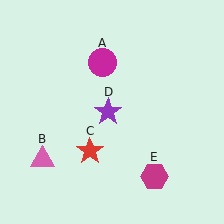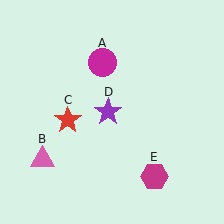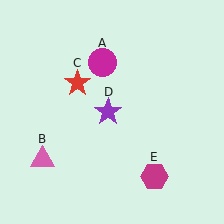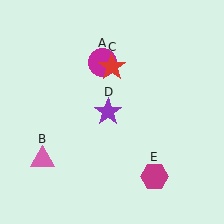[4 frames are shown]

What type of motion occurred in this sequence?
The red star (object C) rotated clockwise around the center of the scene.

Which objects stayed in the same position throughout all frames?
Magenta circle (object A) and pink triangle (object B) and purple star (object D) and magenta hexagon (object E) remained stationary.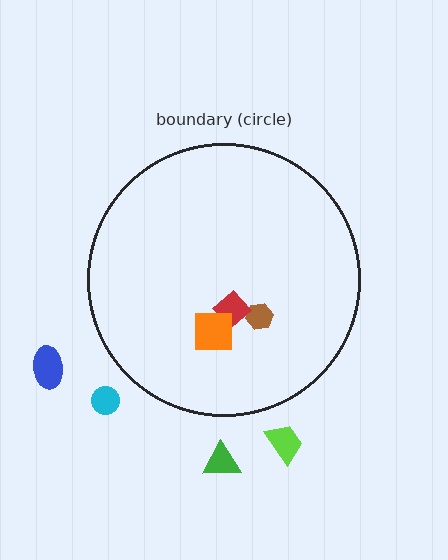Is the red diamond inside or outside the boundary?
Inside.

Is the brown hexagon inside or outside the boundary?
Inside.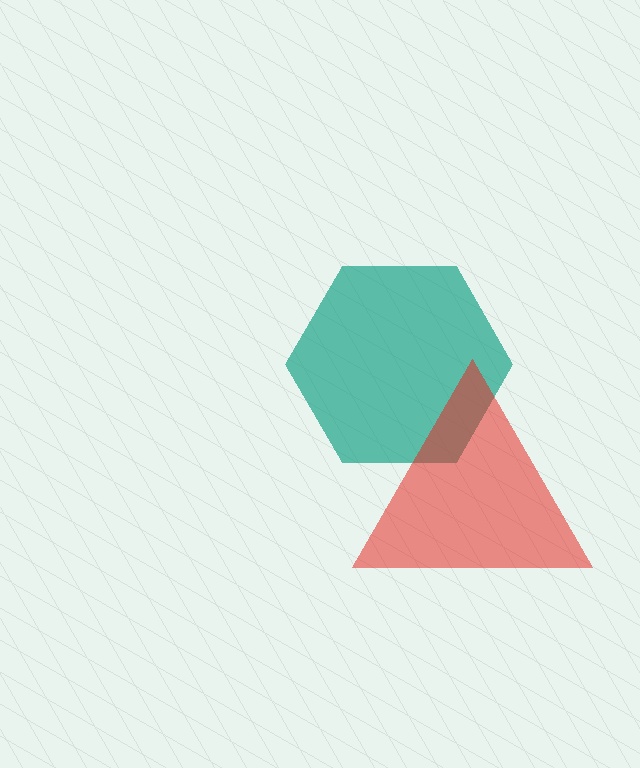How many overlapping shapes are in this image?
There are 2 overlapping shapes in the image.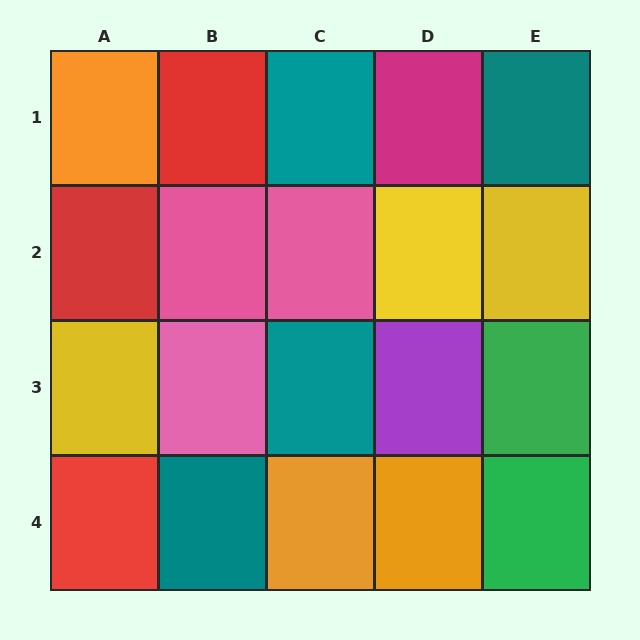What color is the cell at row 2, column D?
Yellow.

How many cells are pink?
3 cells are pink.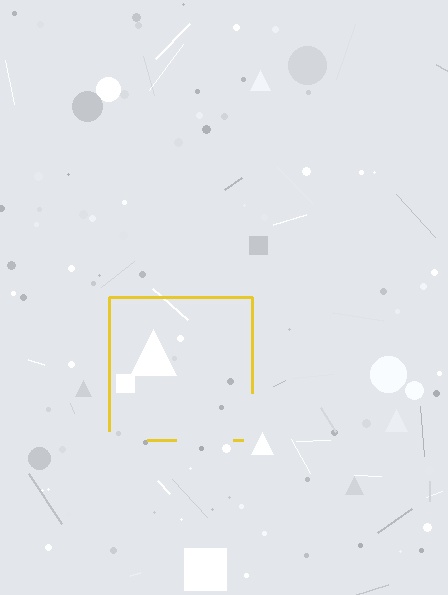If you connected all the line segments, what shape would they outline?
They would outline a square.